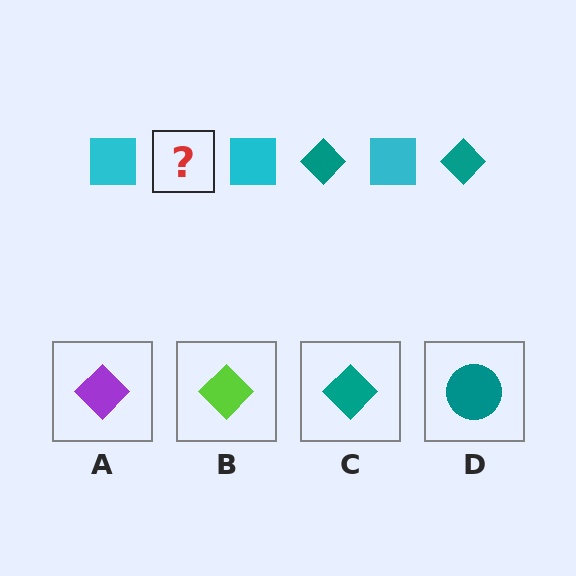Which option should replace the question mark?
Option C.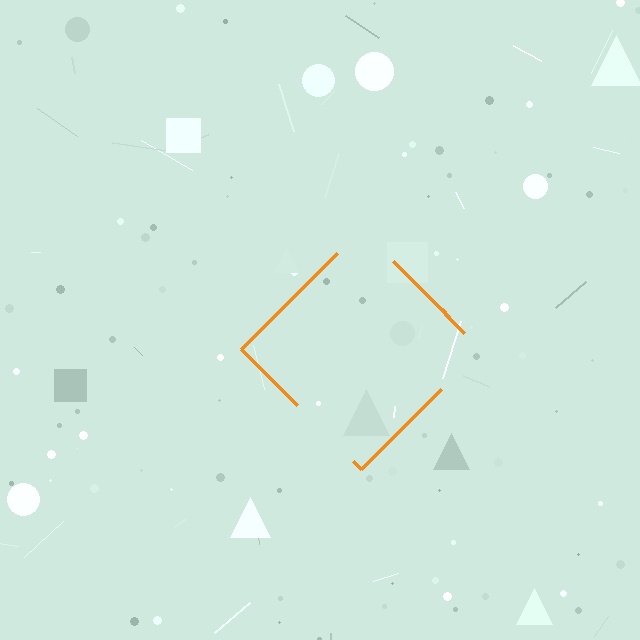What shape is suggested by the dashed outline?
The dashed outline suggests a diamond.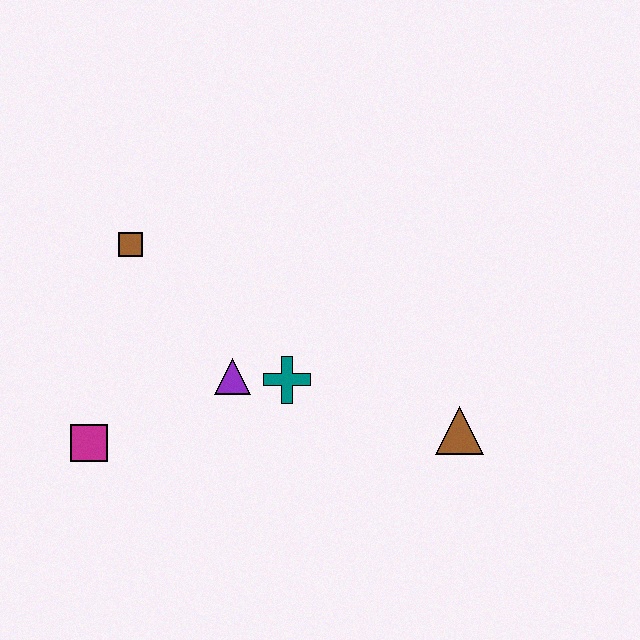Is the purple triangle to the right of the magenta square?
Yes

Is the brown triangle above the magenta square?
Yes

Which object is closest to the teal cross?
The purple triangle is closest to the teal cross.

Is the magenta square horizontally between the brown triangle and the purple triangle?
No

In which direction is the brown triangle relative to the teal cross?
The brown triangle is to the right of the teal cross.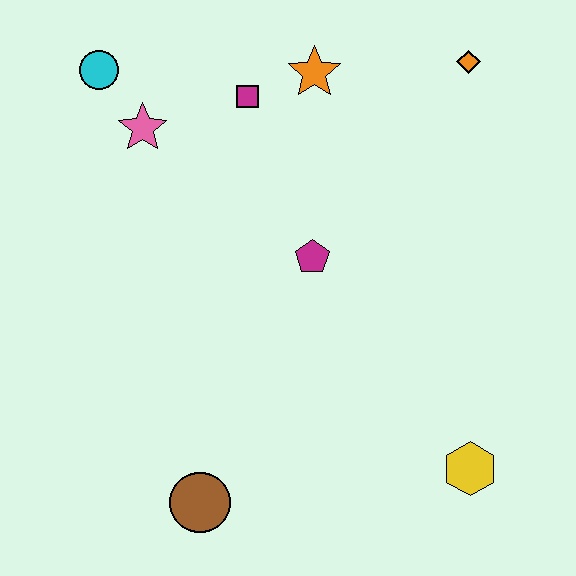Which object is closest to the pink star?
The cyan circle is closest to the pink star.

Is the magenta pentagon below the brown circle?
No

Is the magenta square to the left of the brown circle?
No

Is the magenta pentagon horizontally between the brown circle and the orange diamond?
Yes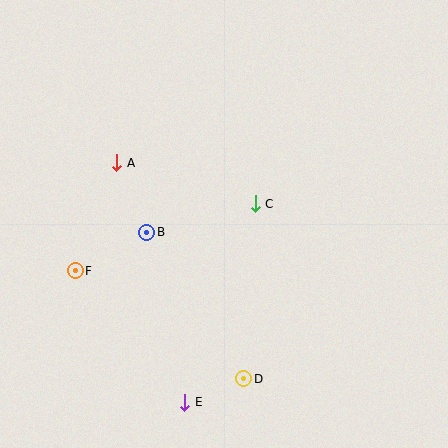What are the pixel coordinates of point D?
Point D is at (244, 379).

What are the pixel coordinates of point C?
Point C is at (255, 204).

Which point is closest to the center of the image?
Point C at (255, 204) is closest to the center.